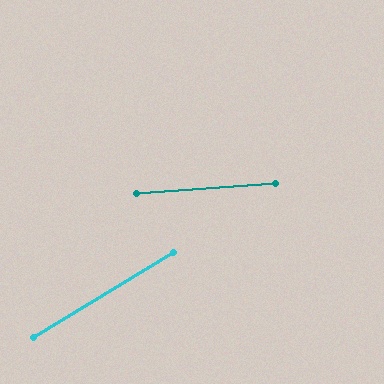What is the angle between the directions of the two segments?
Approximately 27 degrees.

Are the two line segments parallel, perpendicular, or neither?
Neither parallel nor perpendicular — they differ by about 27°.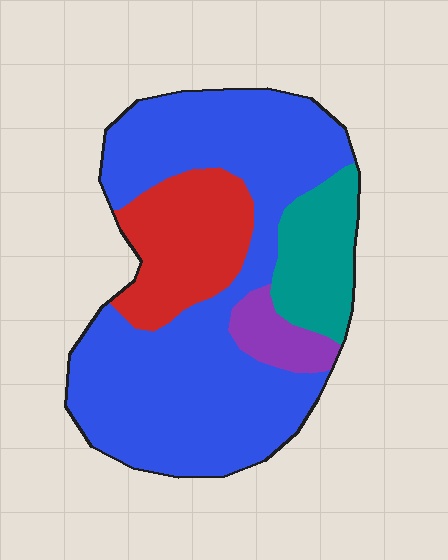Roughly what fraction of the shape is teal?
Teal takes up less than a sixth of the shape.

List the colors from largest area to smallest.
From largest to smallest: blue, red, teal, purple.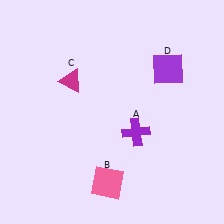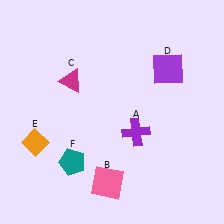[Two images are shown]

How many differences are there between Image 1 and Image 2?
There are 2 differences between the two images.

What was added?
An orange diamond (E), a teal pentagon (F) were added in Image 2.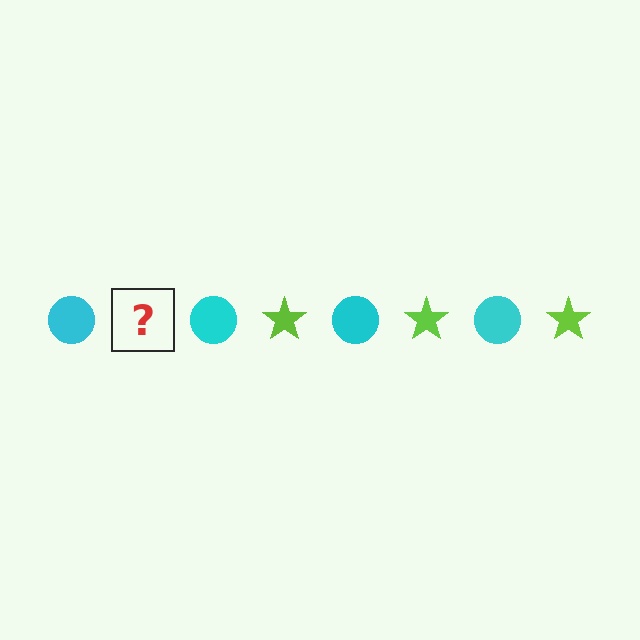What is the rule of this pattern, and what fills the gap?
The rule is that the pattern alternates between cyan circle and lime star. The gap should be filled with a lime star.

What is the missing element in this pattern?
The missing element is a lime star.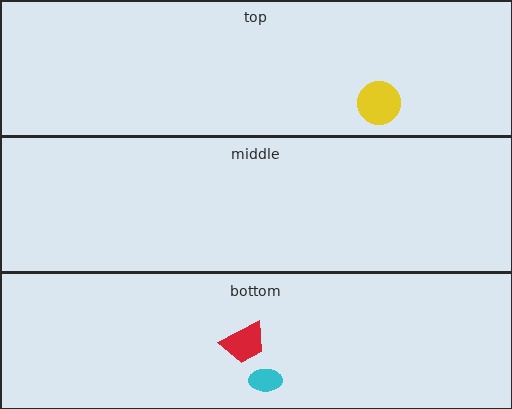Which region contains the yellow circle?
The top region.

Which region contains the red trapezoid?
The bottom region.